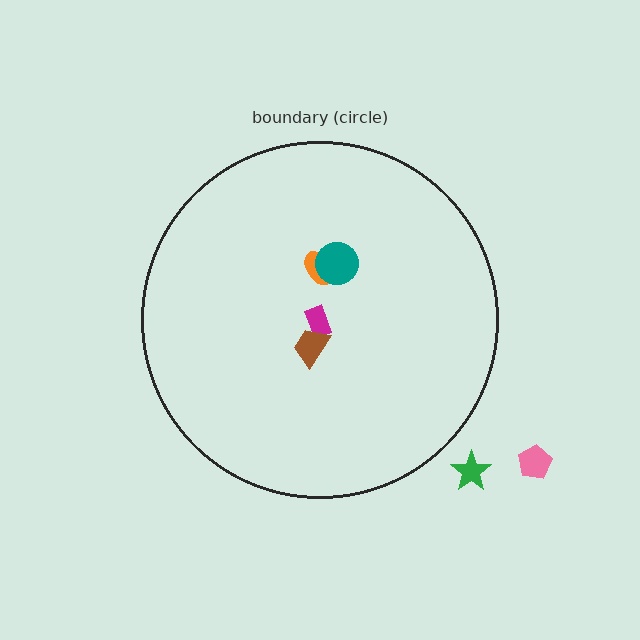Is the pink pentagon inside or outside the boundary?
Outside.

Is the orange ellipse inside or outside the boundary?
Inside.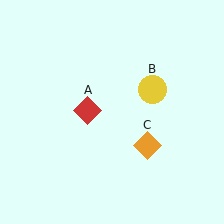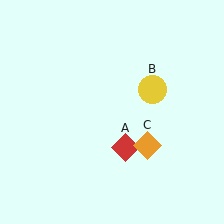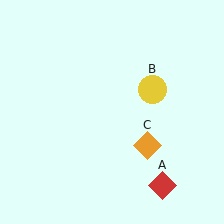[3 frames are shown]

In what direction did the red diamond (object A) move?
The red diamond (object A) moved down and to the right.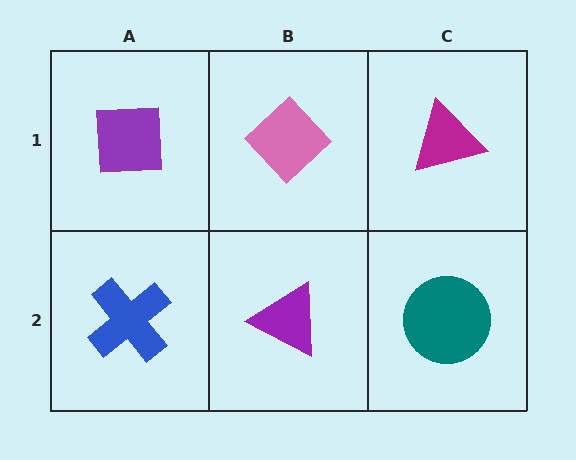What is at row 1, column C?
A magenta triangle.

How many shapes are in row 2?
3 shapes.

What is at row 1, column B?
A pink diamond.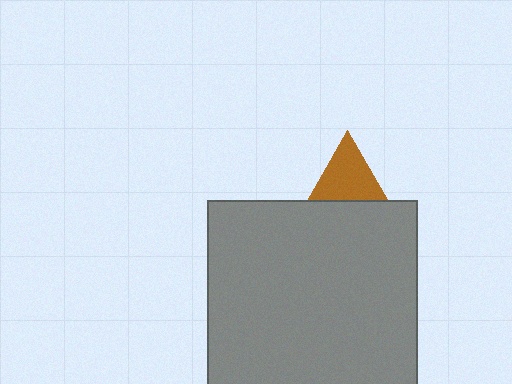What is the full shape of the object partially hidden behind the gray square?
The partially hidden object is a brown triangle.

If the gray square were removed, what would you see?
You would see the complete brown triangle.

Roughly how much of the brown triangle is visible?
A small part of it is visible (roughly 40%).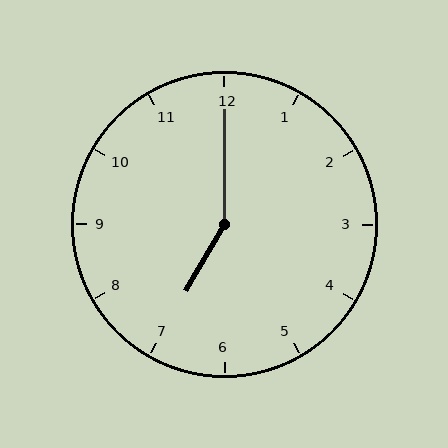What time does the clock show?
7:00.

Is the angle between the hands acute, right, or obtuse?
It is obtuse.